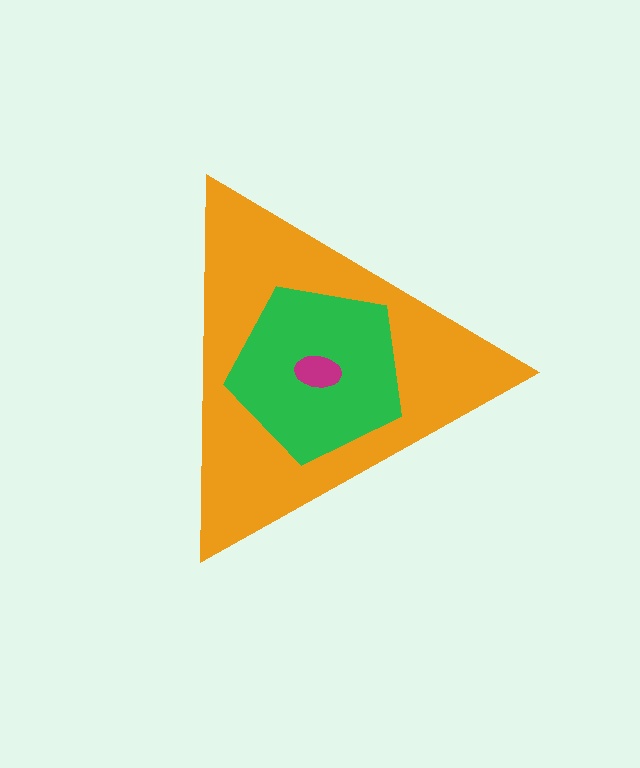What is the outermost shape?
The orange triangle.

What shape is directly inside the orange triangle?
The green pentagon.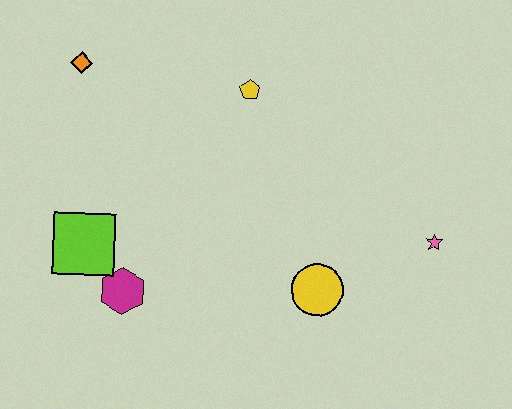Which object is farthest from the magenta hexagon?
The pink star is farthest from the magenta hexagon.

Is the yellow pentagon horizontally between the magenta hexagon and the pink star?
Yes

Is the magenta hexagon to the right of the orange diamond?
Yes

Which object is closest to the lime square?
The magenta hexagon is closest to the lime square.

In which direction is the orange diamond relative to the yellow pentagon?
The orange diamond is to the left of the yellow pentagon.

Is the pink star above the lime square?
Yes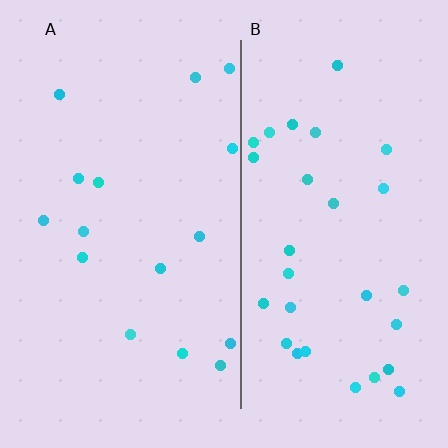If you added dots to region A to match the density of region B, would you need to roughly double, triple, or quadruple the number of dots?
Approximately double.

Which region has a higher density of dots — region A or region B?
B (the right).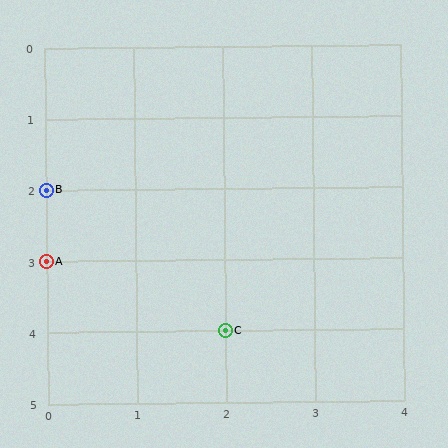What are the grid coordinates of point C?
Point C is at grid coordinates (2, 4).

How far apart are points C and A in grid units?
Points C and A are 2 columns and 1 row apart (about 2.2 grid units diagonally).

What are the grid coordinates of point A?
Point A is at grid coordinates (0, 3).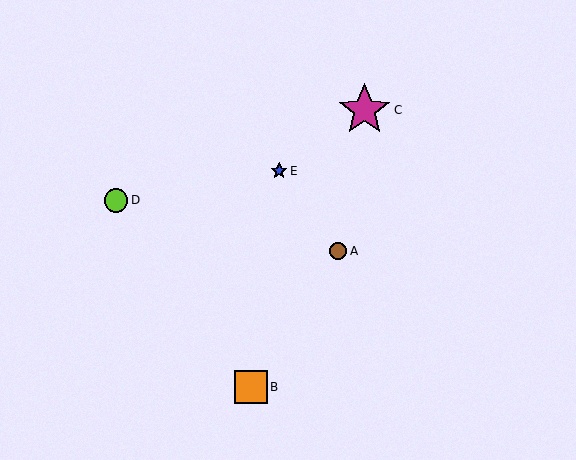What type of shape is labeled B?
Shape B is an orange square.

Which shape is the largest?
The magenta star (labeled C) is the largest.